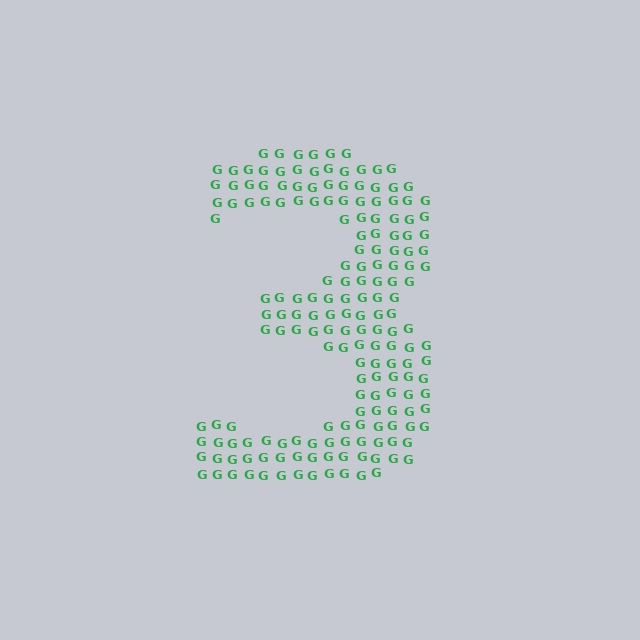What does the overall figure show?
The overall figure shows the digit 3.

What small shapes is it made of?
It is made of small letter G's.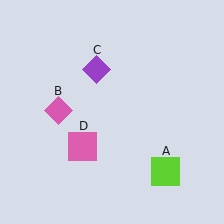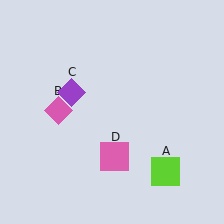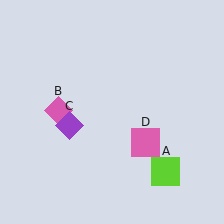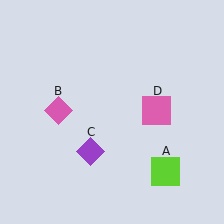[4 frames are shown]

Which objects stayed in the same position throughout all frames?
Lime square (object A) and pink diamond (object B) remained stationary.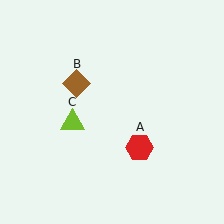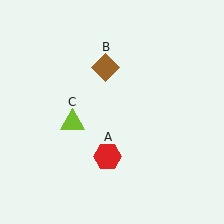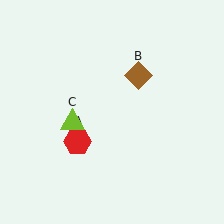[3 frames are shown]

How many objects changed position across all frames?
2 objects changed position: red hexagon (object A), brown diamond (object B).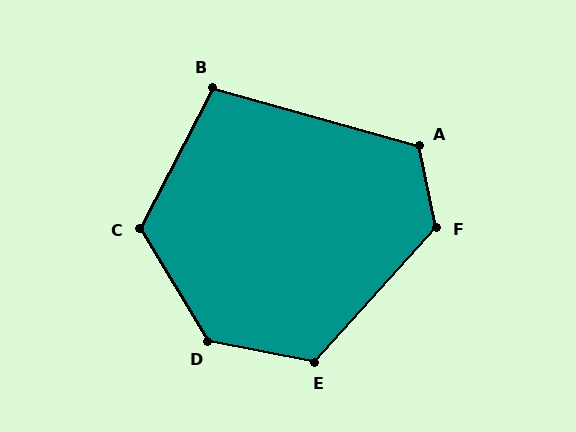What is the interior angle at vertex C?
Approximately 122 degrees (obtuse).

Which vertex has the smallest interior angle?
B, at approximately 102 degrees.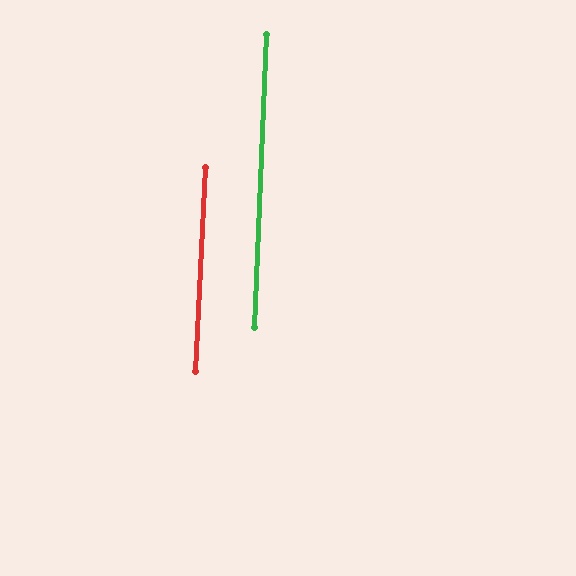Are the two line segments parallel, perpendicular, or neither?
Parallel — their directions differ by only 0.6°.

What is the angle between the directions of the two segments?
Approximately 1 degree.